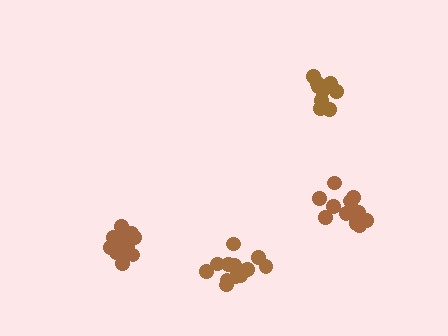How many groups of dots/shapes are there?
There are 4 groups.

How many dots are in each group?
Group 1: 9 dots, Group 2: 14 dots, Group 3: 14 dots, Group 4: 12 dots (49 total).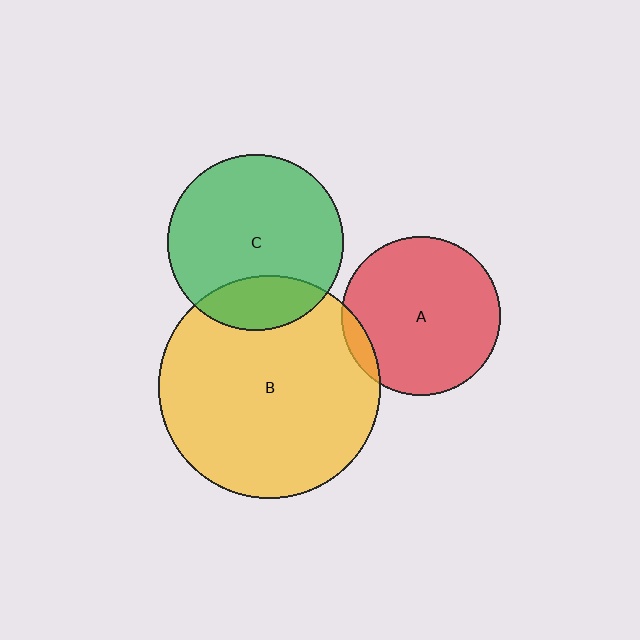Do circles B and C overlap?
Yes.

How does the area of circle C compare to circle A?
Approximately 1.2 times.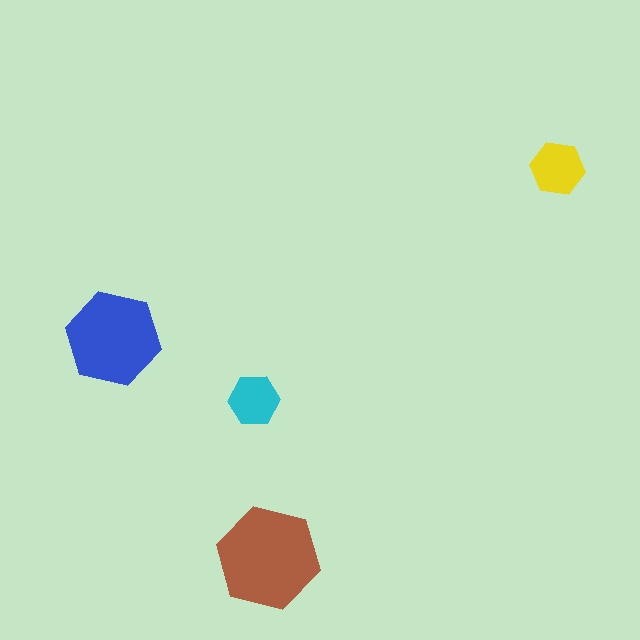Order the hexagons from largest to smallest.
the brown one, the blue one, the yellow one, the cyan one.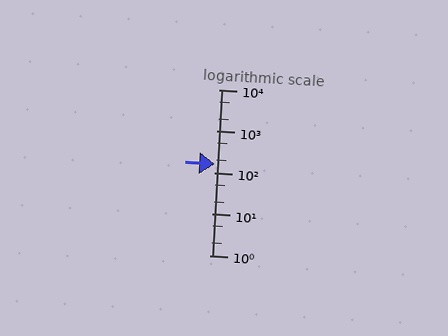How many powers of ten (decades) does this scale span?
The scale spans 4 decades, from 1 to 10000.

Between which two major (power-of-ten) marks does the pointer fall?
The pointer is between 100 and 1000.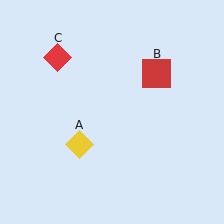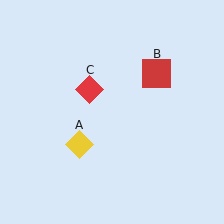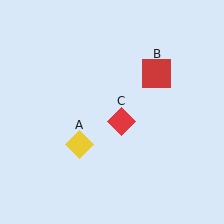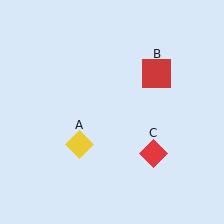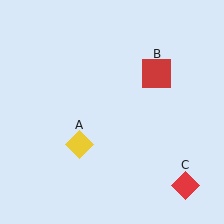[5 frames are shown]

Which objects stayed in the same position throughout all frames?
Yellow diamond (object A) and red square (object B) remained stationary.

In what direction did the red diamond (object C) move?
The red diamond (object C) moved down and to the right.